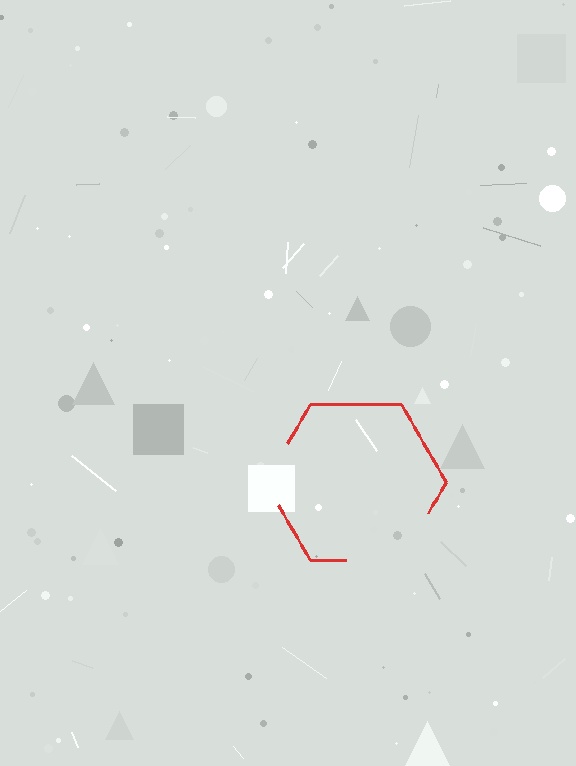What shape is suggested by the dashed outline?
The dashed outline suggests a hexagon.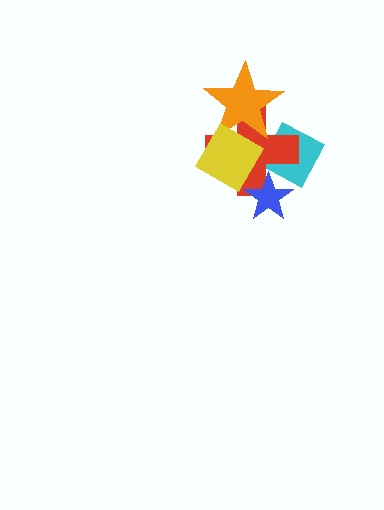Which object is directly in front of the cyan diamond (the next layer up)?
The red cross is directly in front of the cyan diamond.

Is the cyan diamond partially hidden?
Yes, it is partially covered by another shape.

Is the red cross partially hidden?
Yes, it is partially covered by another shape.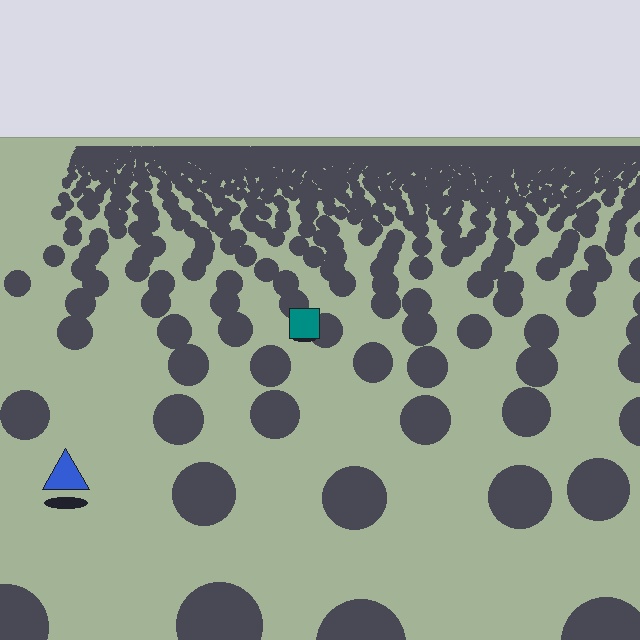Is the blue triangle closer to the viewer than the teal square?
Yes. The blue triangle is closer — you can tell from the texture gradient: the ground texture is coarser near it.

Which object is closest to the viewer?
The blue triangle is closest. The texture marks near it are larger and more spread out.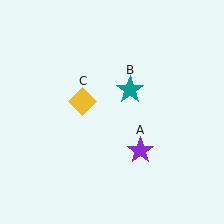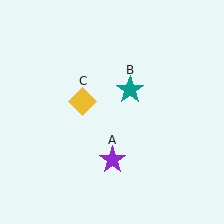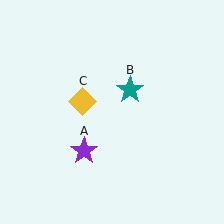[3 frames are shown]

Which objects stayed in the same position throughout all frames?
Teal star (object B) and yellow diamond (object C) remained stationary.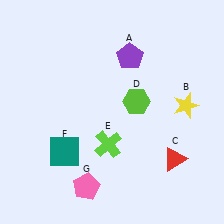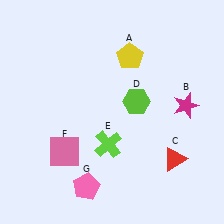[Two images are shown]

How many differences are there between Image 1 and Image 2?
There are 3 differences between the two images.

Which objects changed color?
A changed from purple to yellow. B changed from yellow to magenta. F changed from teal to pink.